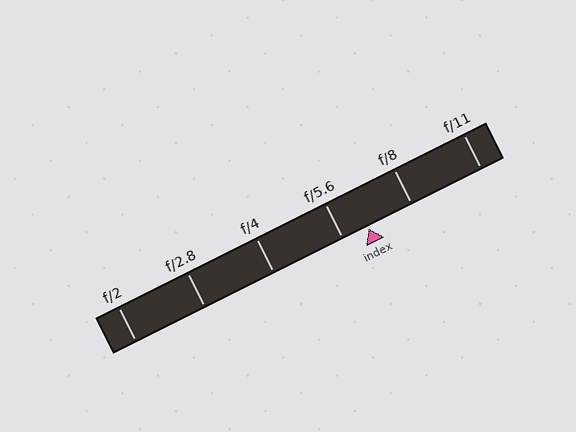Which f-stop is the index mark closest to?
The index mark is closest to f/5.6.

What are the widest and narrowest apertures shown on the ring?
The widest aperture shown is f/2 and the narrowest is f/11.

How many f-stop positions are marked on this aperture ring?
There are 6 f-stop positions marked.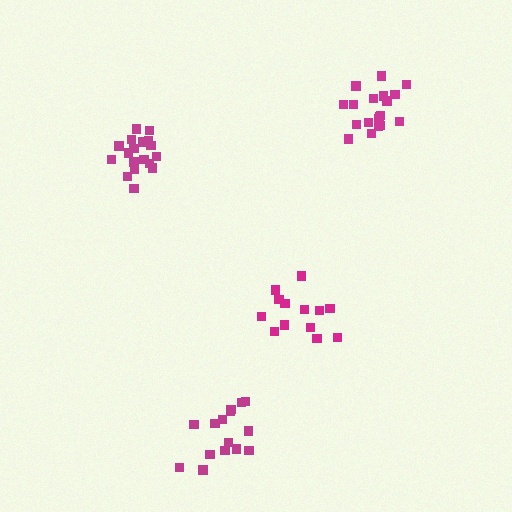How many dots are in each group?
Group 1: 13 dots, Group 2: 15 dots, Group 3: 18 dots, Group 4: 19 dots (65 total).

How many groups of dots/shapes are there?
There are 4 groups.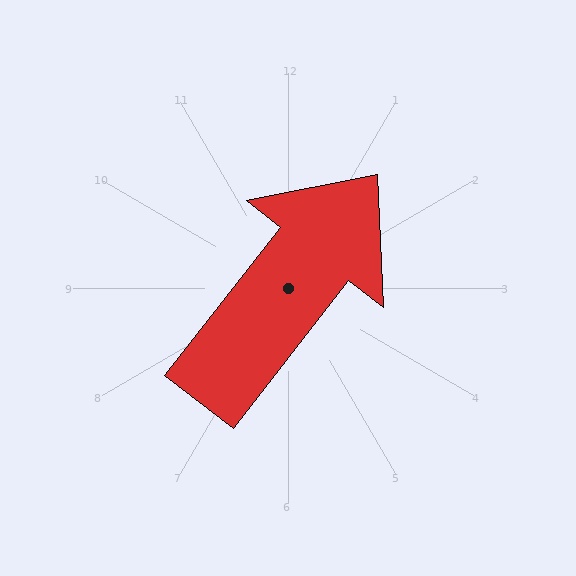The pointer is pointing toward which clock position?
Roughly 1 o'clock.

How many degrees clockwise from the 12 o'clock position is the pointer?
Approximately 38 degrees.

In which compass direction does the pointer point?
Northeast.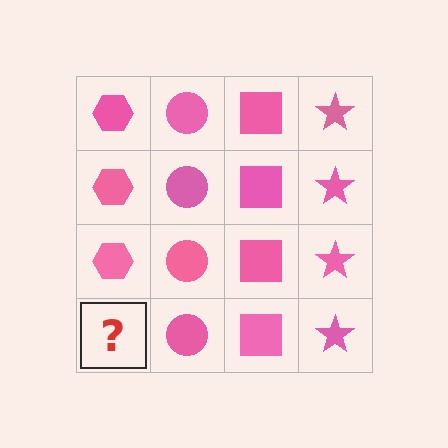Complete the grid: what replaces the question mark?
The question mark should be replaced with a pink hexagon.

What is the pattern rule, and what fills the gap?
The rule is that each column has a consistent shape. The gap should be filled with a pink hexagon.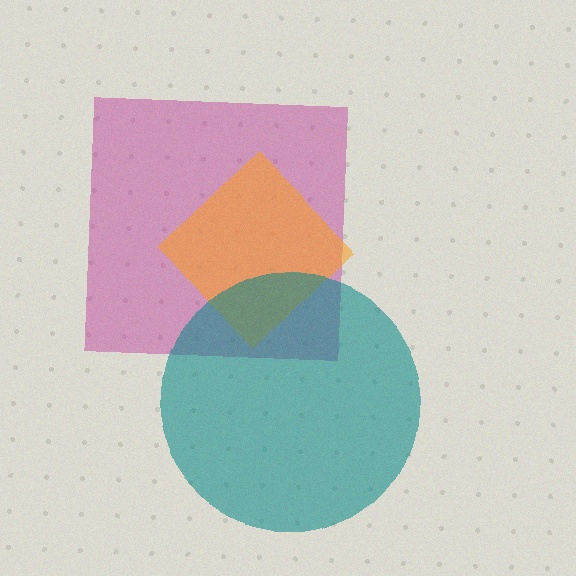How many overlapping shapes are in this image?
There are 3 overlapping shapes in the image.